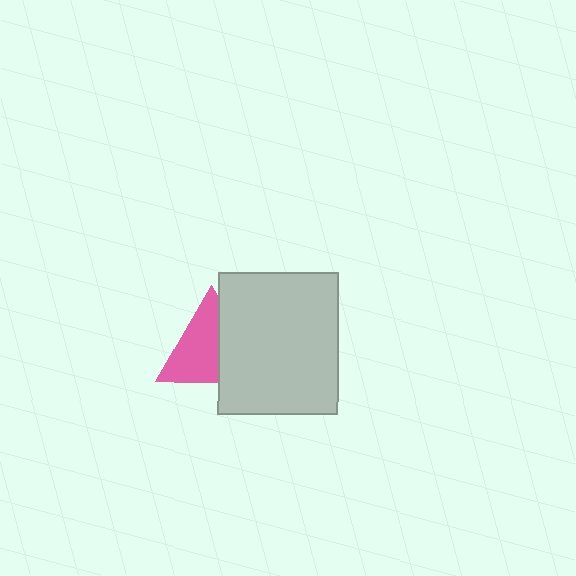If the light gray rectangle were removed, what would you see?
You would see the complete pink triangle.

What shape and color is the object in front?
The object in front is a light gray rectangle.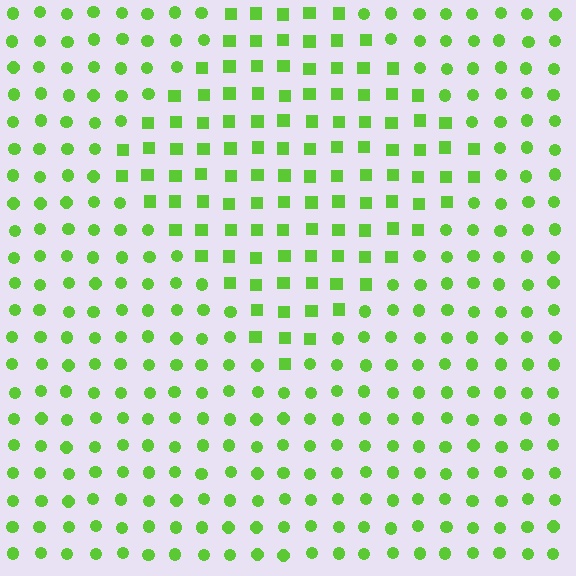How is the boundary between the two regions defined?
The boundary is defined by a change in element shape: squares inside vs. circles outside. All elements share the same color and spacing.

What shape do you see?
I see a diamond.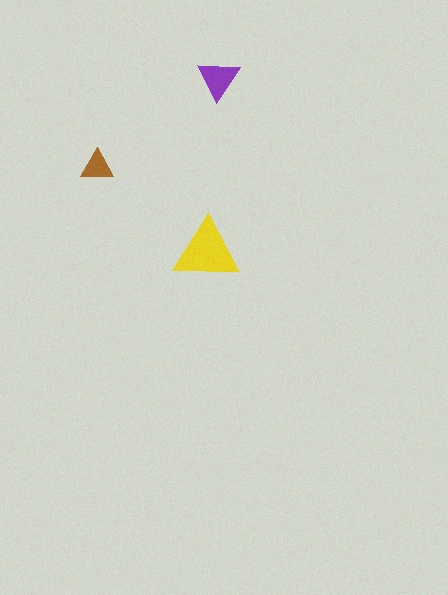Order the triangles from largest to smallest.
the yellow one, the purple one, the brown one.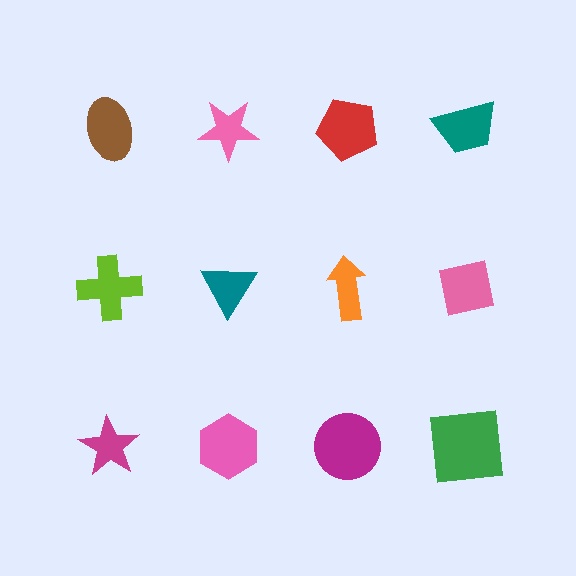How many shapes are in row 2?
4 shapes.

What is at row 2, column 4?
A pink square.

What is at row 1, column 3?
A red pentagon.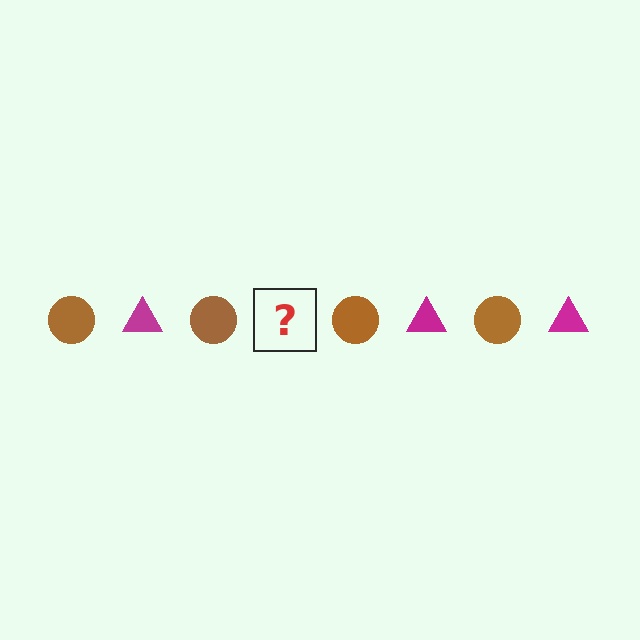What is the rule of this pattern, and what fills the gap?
The rule is that the pattern alternates between brown circle and magenta triangle. The gap should be filled with a magenta triangle.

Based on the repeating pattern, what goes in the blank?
The blank should be a magenta triangle.